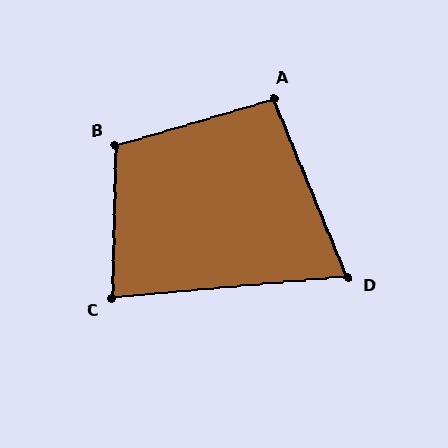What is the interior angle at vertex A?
Approximately 96 degrees (obtuse).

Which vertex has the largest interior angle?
B, at approximately 107 degrees.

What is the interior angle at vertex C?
Approximately 84 degrees (acute).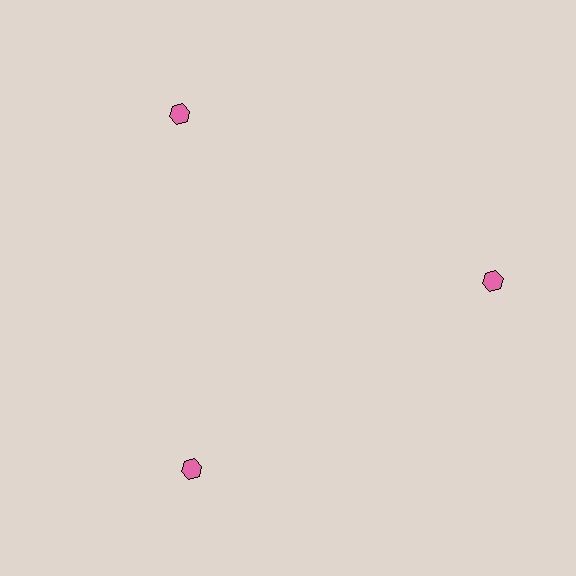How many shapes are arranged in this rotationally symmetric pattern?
There are 3 shapes, arranged in 3 groups of 1.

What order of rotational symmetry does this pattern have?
This pattern has 3-fold rotational symmetry.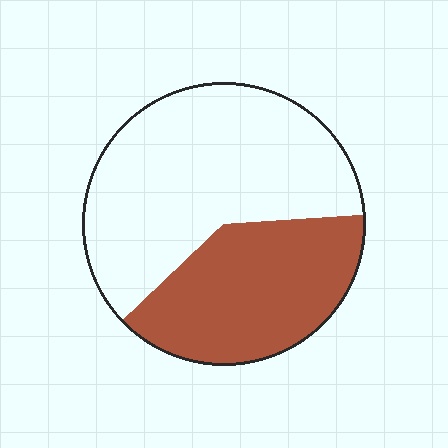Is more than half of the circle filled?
No.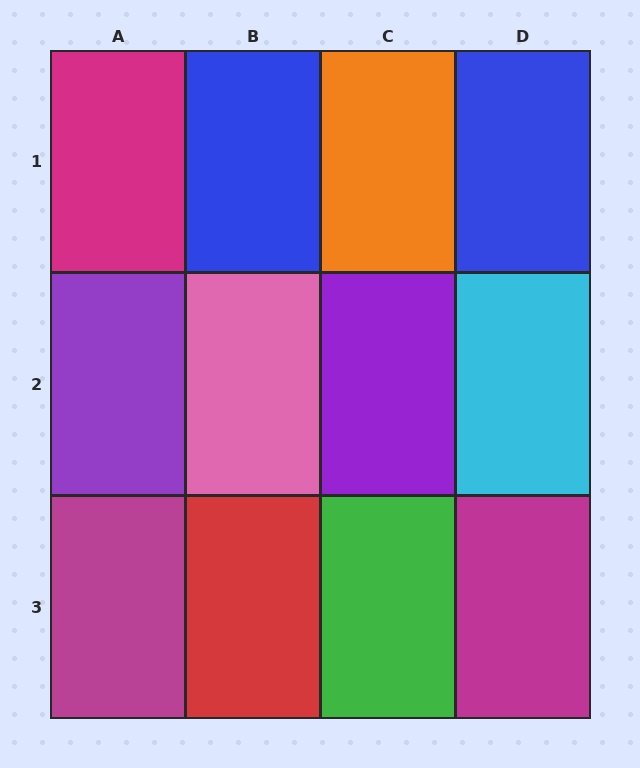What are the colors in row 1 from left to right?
Magenta, blue, orange, blue.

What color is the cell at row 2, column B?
Pink.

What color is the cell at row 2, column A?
Purple.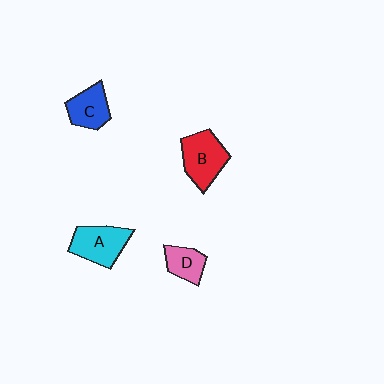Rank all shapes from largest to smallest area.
From largest to smallest: B (red), A (cyan), C (blue), D (pink).